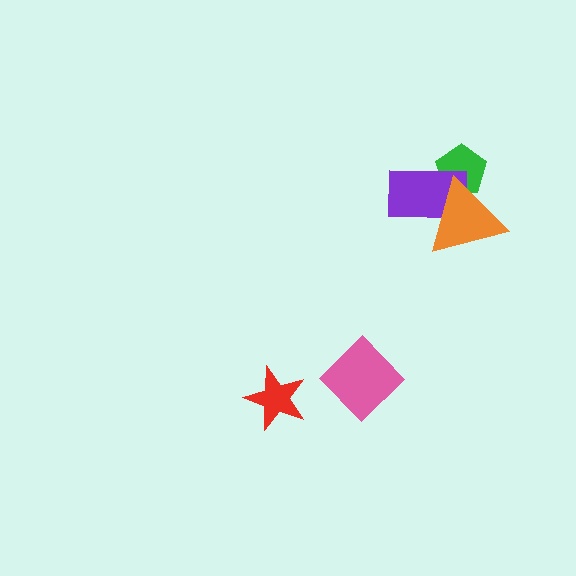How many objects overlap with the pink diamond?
0 objects overlap with the pink diamond.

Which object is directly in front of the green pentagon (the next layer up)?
The purple rectangle is directly in front of the green pentagon.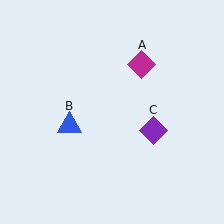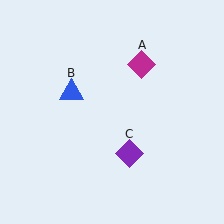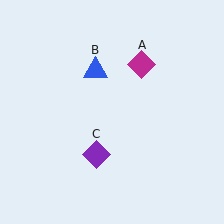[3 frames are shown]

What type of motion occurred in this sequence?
The blue triangle (object B), purple diamond (object C) rotated clockwise around the center of the scene.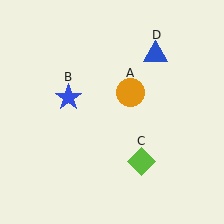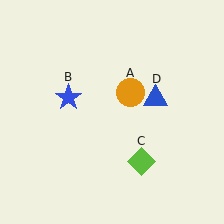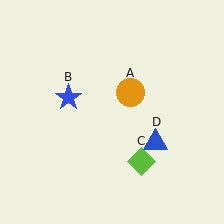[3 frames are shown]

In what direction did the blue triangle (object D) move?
The blue triangle (object D) moved down.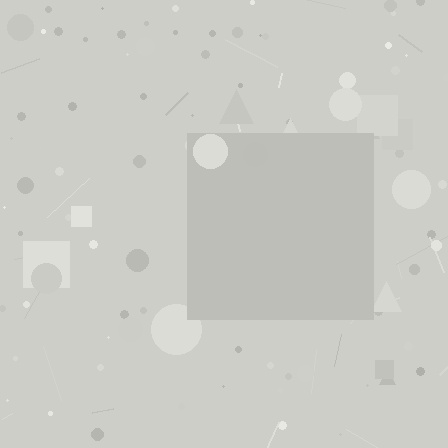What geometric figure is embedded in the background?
A square is embedded in the background.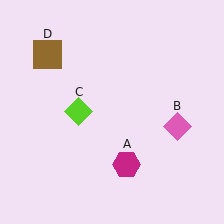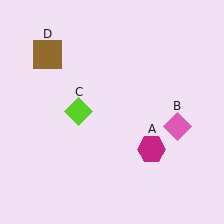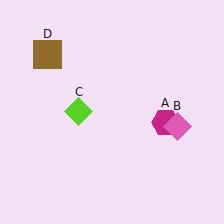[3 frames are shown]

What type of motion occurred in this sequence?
The magenta hexagon (object A) rotated counterclockwise around the center of the scene.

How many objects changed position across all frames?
1 object changed position: magenta hexagon (object A).